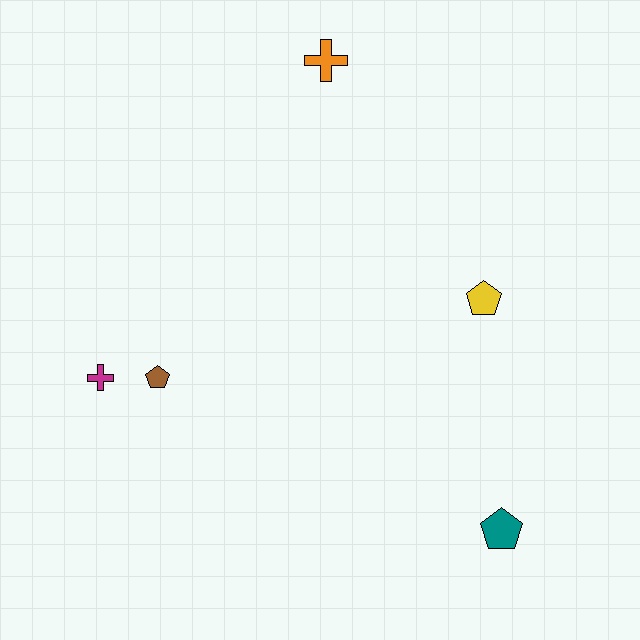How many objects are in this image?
There are 5 objects.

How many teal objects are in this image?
There is 1 teal object.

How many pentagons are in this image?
There are 3 pentagons.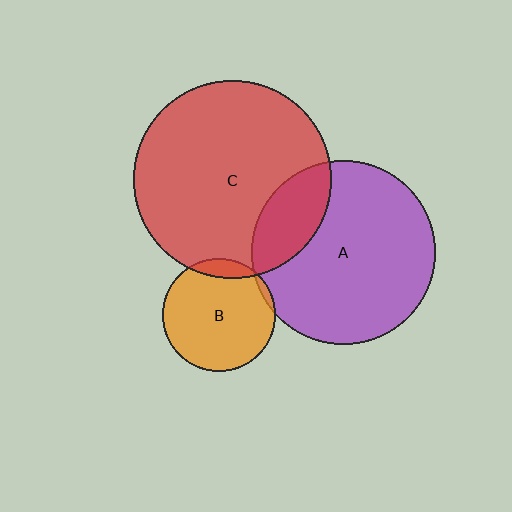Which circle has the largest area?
Circle C (red).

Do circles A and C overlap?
Yes.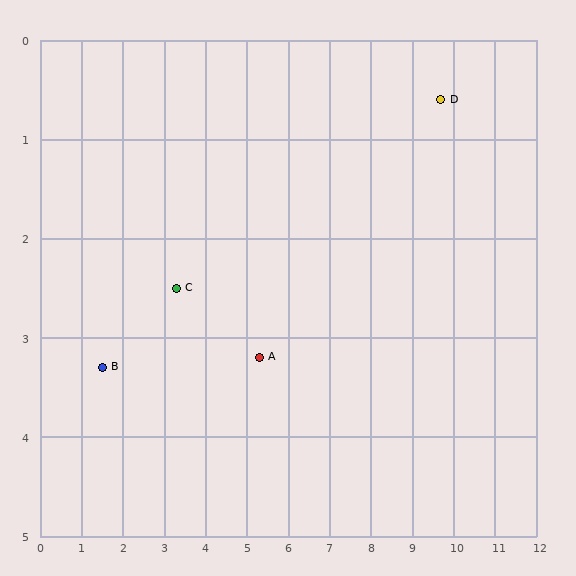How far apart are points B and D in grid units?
Points B and D are about 8.6 grid units apart.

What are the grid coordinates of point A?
Point A is at approximately (5.3, 3.2).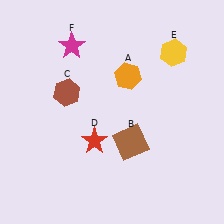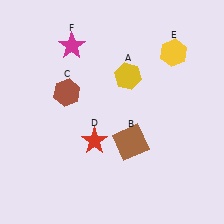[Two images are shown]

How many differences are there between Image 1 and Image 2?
There is 1 difference between the two images.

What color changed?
The hexagon (A) changed from orange in Image 1 to yellow in Image 2.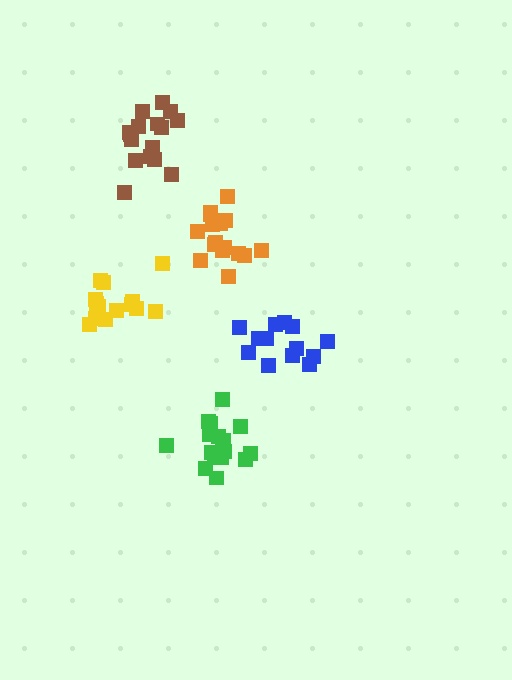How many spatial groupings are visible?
There are 5 spatial groupings.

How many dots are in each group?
Group 1: 13 dots, Group 2: 14 dots, Group 3: 17 dots, Group 4: 17 dots, Group 5: 16 dots (77 total).